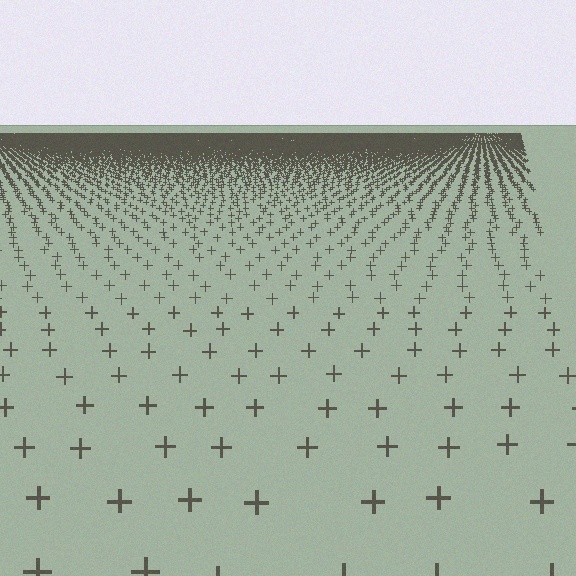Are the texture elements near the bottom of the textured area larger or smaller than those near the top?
Larger. Near the bottom, elements are closer to the viewer and appear at a bigger on-screen size.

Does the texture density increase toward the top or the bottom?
Density increases toward the top.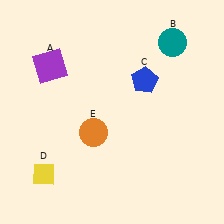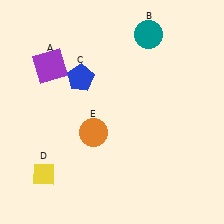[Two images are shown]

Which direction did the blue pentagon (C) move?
The blue pentagon (C) moved left.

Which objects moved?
The objects that moved are: the teal circle (B), the blue pentagon (C).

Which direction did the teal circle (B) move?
The teal circle (B) moved left.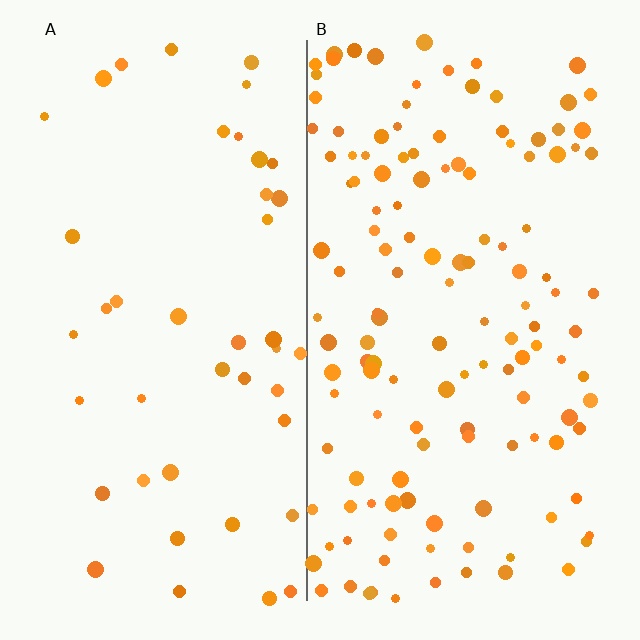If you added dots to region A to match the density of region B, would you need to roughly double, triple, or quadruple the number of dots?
Approximately triple.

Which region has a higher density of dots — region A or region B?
B (the right).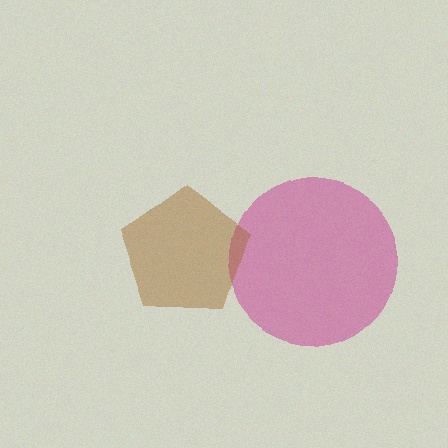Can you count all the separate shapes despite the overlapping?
Yes, there are 2 separate shapes.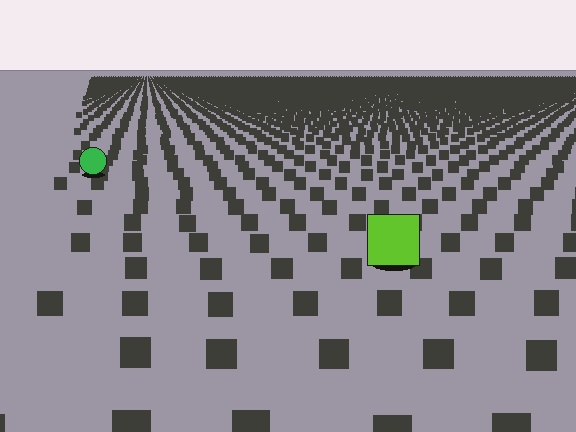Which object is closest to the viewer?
The lime square is closest. The texture marks near it are larger and more spread out.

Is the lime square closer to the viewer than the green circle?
Yes. The lime square is closer — you can tell from the texture gradient: the ground texture is coarser near it.